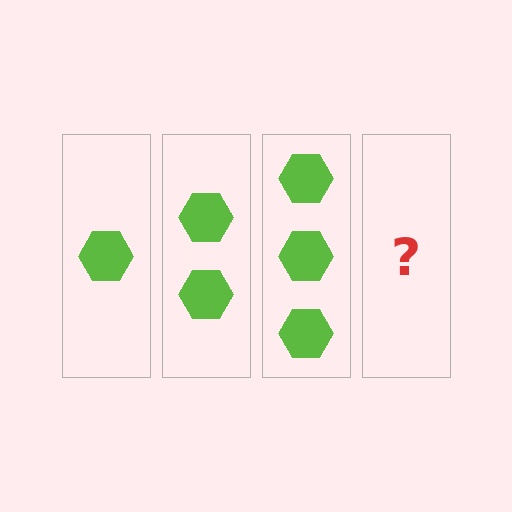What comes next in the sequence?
The next element should be 4 hexagons.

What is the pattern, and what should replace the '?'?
The pattern is that each step adds one more hexagon. The '?' should be 4 hexagons.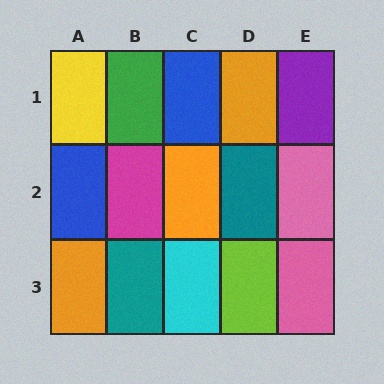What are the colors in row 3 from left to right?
Orange, teal, cyan, lime, pink.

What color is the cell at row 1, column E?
Purple.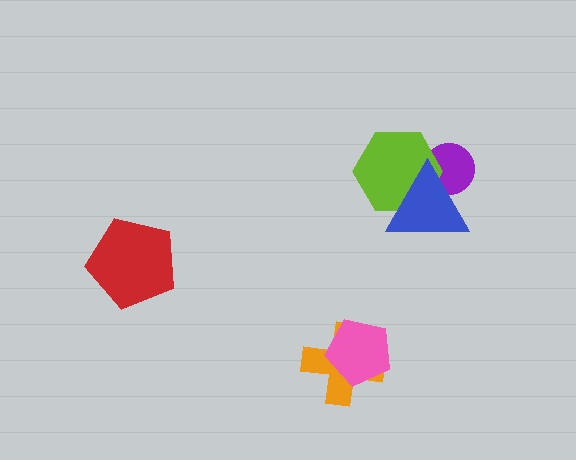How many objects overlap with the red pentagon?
0 objects overlap with the red pentagon.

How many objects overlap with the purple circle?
2 objects overlap with the purple circle.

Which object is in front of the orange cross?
The pink pentagon is in front of the orange cross.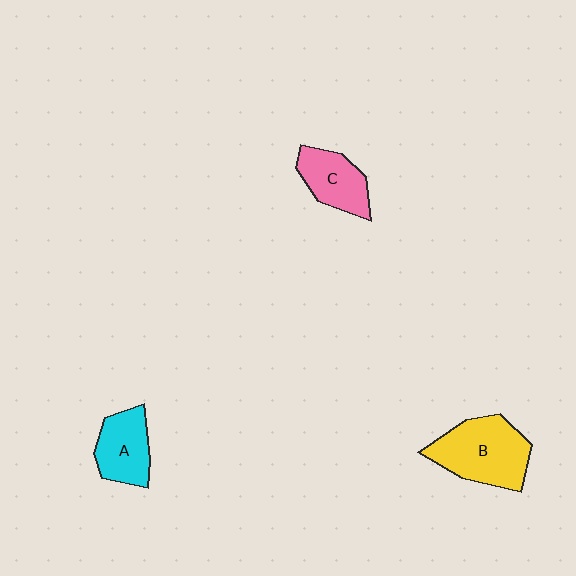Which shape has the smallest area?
Shape C (pink).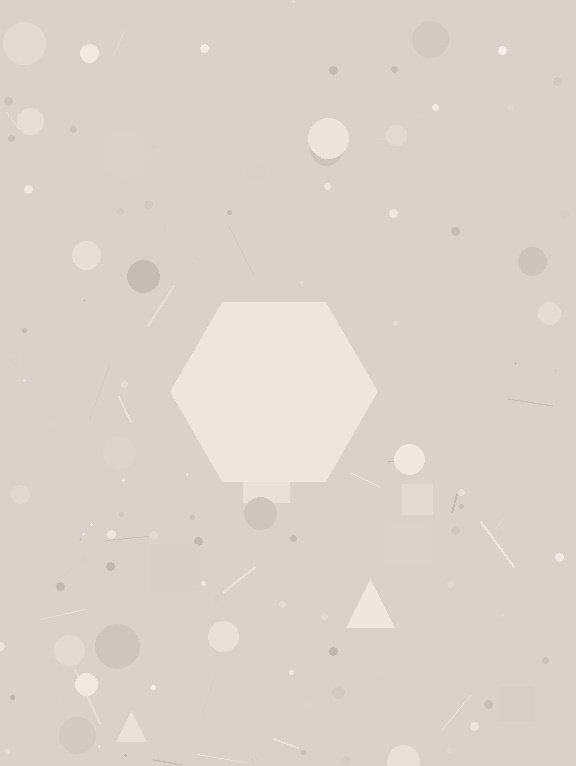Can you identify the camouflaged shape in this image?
The camouflaged shape is a hexagon.